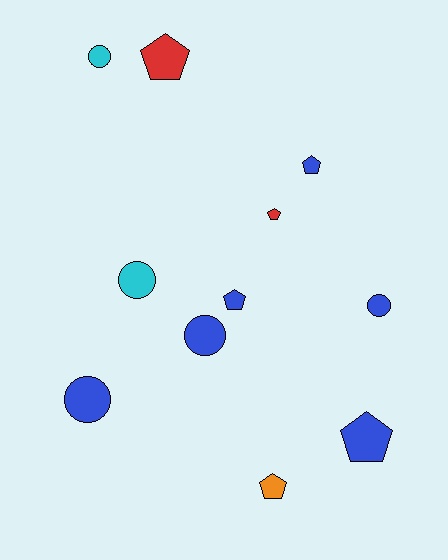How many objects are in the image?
There are 11 objects.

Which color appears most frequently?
Blue, with 6 objects.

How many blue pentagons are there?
There are 3 blue pentagons.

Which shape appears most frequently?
Pentagon, with 6 objects.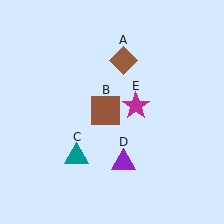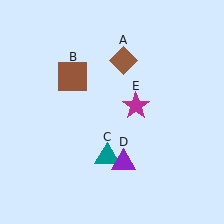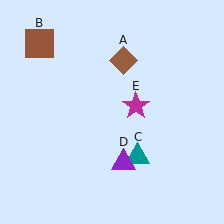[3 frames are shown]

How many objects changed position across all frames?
2 objects changed position: brown square (object B), teal triangle (object C).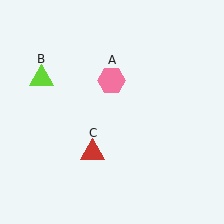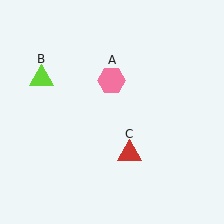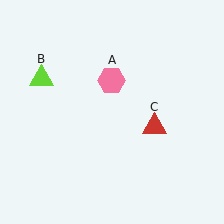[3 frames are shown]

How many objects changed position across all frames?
1 object changed position: red triangle (object C).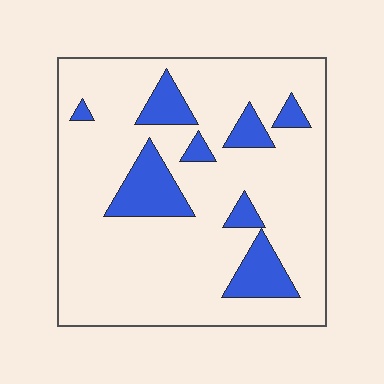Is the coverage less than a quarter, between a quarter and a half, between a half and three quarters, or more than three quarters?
Less than a quarter.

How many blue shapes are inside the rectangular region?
8.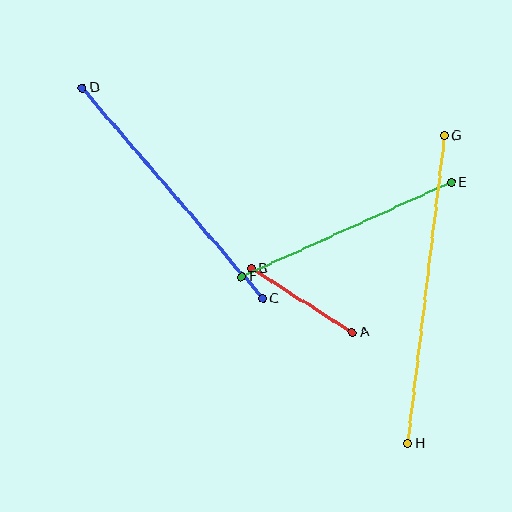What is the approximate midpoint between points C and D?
The midpoint is at approximately (172, 193) pixels.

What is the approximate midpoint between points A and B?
The midpoint is at approximately (302, 300) pixels.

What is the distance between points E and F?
The distance is approximately 230 pixels.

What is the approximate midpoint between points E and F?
The midpoint is at approximately (346, 230) pixels.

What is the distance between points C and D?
The distance is approximately 277 pixels.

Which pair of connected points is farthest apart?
Points G and H are farthest apart.